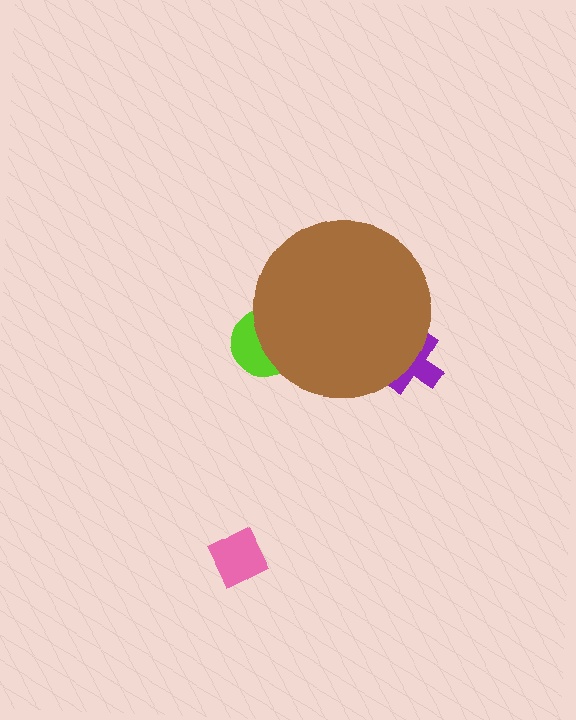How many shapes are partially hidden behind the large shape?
2 shapes are partially hidden.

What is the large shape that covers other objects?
A brown circle.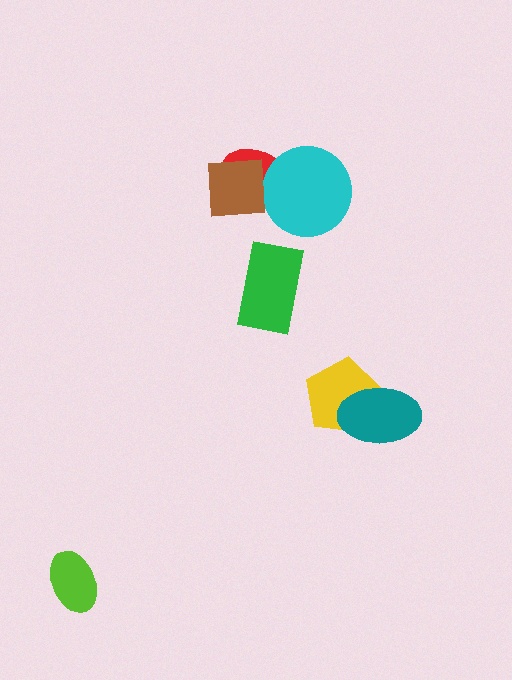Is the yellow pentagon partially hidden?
Yes, it is partially covered by another shape.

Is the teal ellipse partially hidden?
No, no other shape covers it.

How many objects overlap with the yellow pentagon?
1 object overlaps with the yellow pentagon.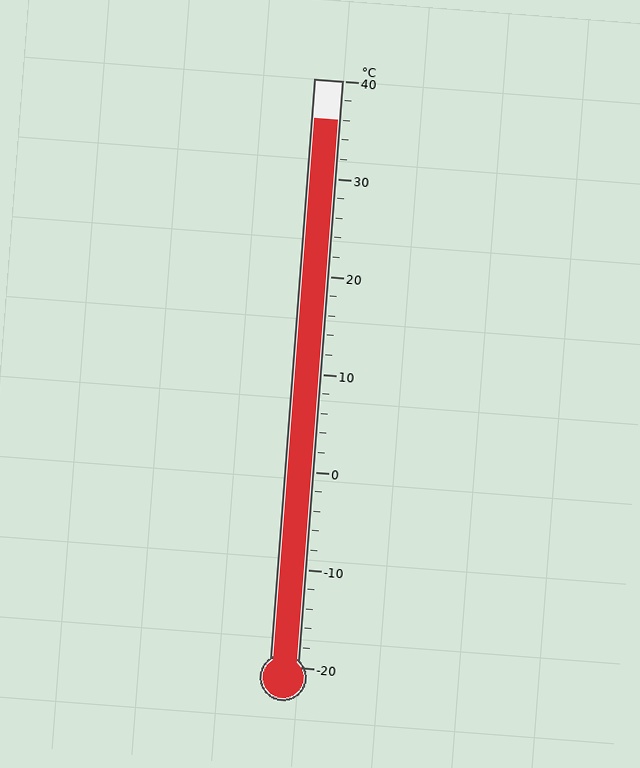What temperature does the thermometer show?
The thermometer shows approximately 36°C.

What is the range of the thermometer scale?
The thermometer scale ranges from -20°C to 40°C.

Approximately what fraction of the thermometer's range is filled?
The thermometer is filled to approximately 95% of its range.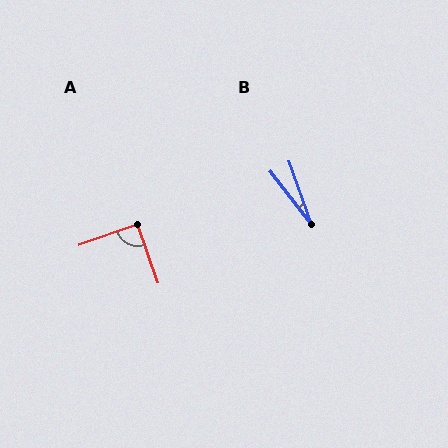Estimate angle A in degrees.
Approximately 89 degrees.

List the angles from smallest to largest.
B (18°), A (89°).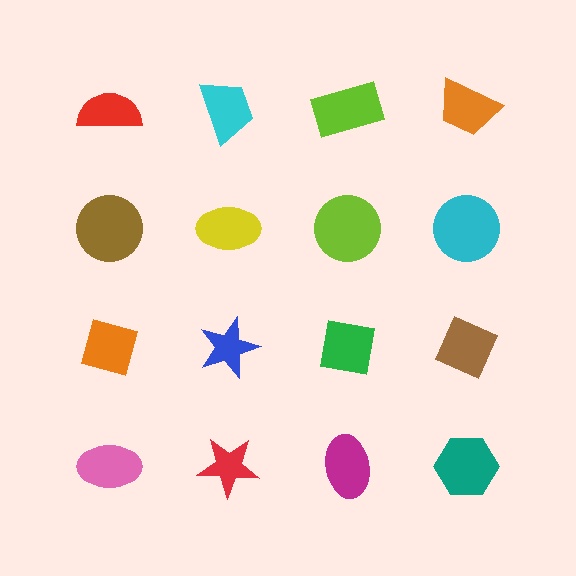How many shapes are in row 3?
4 shapes.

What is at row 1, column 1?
A red semicircle.